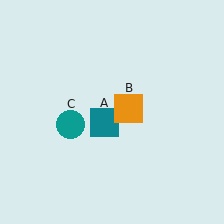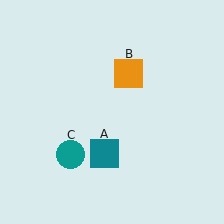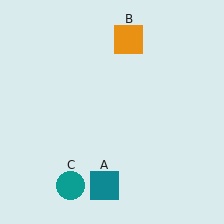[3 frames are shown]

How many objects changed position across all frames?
3 objects changed position: teal square (object A), orange square (object B), teal circle (object C).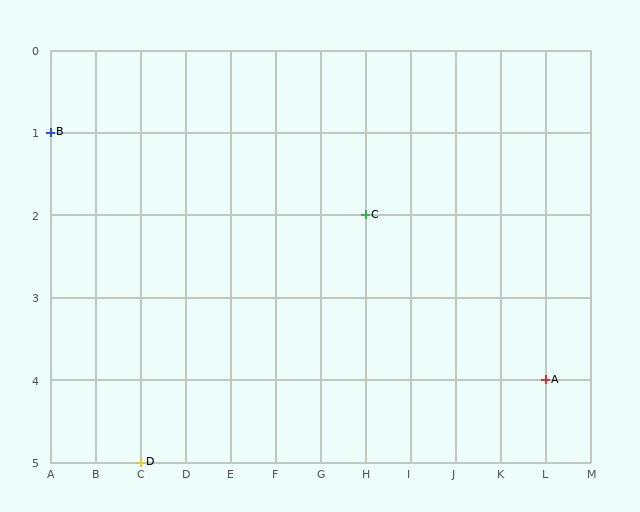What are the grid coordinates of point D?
Point D is at grid coordinates (C, 5).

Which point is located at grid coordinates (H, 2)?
Point C is at (H, 2).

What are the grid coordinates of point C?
Point C is at grid coordinates (H, 2).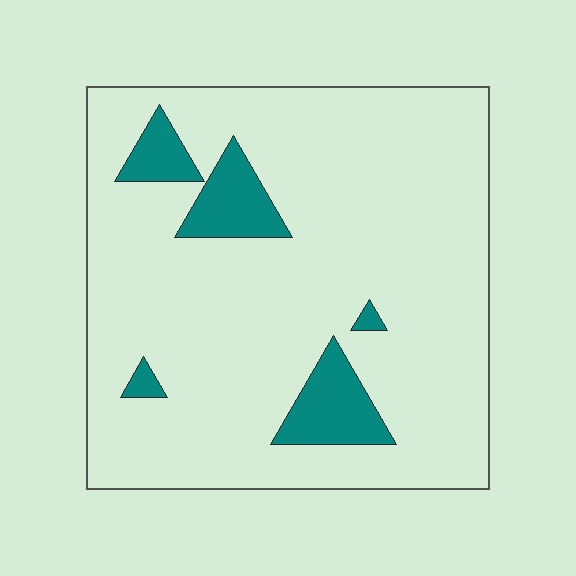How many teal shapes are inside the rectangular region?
5.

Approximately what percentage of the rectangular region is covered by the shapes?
Approximately 10%.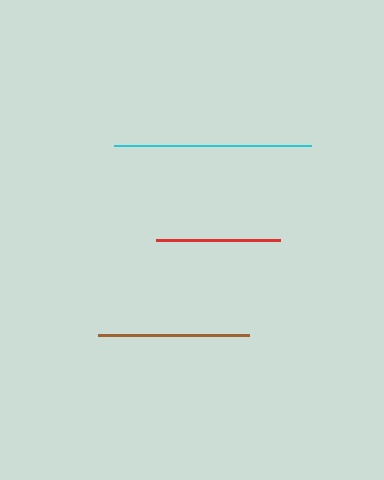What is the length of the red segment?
The red segment is approximately 124 pixels long.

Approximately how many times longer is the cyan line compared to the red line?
The cyan line is approximately 1.6 times the length of the red line.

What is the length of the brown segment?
The brown segment is approximately 151 pixels long.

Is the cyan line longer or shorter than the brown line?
The cyan line is longer than the brown line.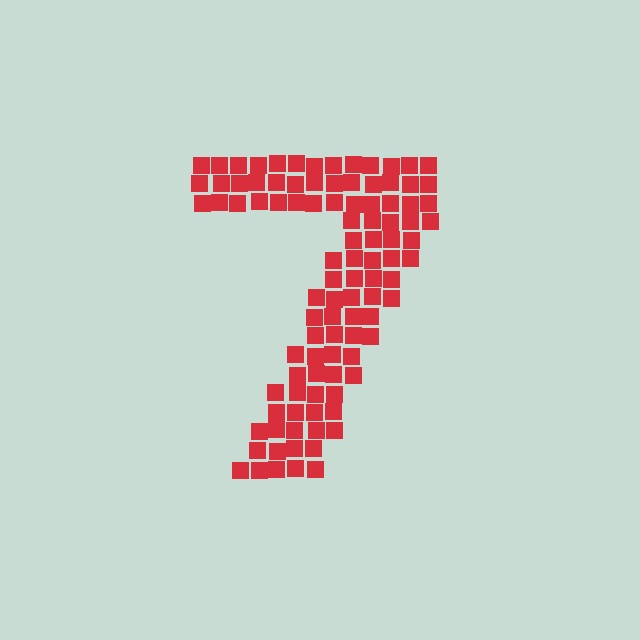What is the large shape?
The large shape is the digit 7.